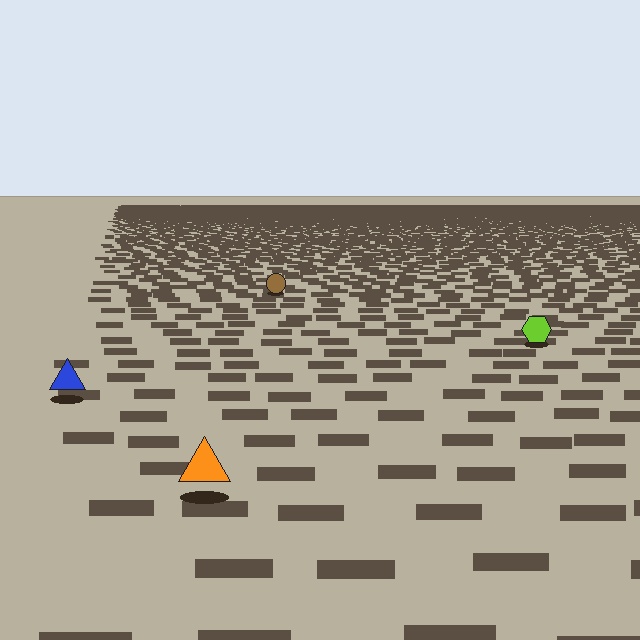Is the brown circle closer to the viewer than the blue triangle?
No. The blue triangle is closer — you can tell from the texture gradient: the ground texture is coarser near it.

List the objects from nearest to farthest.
From nearest to farthest: the orange triangle, the blue triangle, the lime hexagon, the brown circle.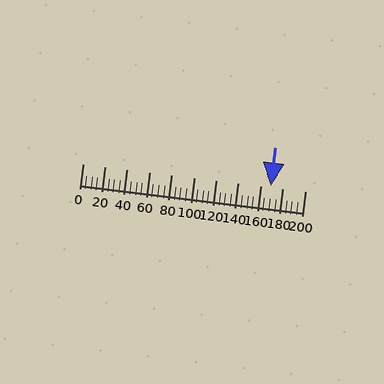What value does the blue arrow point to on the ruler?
The blue arrow points to approximately 169.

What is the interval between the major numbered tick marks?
The major tick marks are spaced 20 units apart.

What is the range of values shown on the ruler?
The ruler shows values from 0 to 200.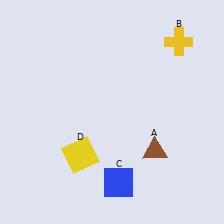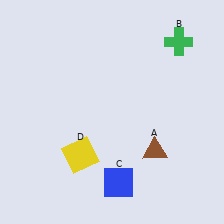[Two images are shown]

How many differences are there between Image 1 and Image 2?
There is 1 difference between the two images.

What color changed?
The cross (B) changed from yellow in Image 1 to green in Image 2.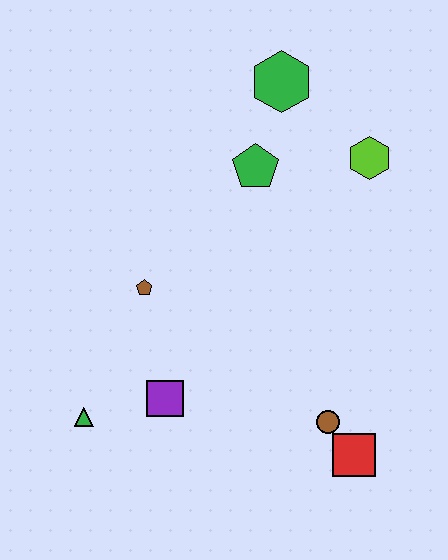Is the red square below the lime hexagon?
Yes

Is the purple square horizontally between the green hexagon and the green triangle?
Yes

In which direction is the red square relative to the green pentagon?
The red square is below the green pentagon.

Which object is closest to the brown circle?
The red square is closest to the brown circle.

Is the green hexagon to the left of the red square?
Yes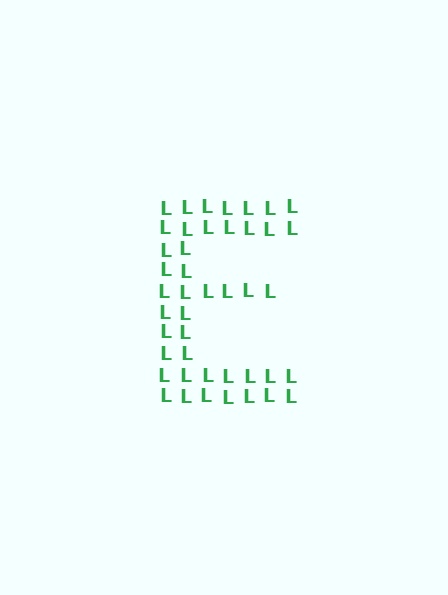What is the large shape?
The large shape is the letter E.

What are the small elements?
The small elements are letter L's.